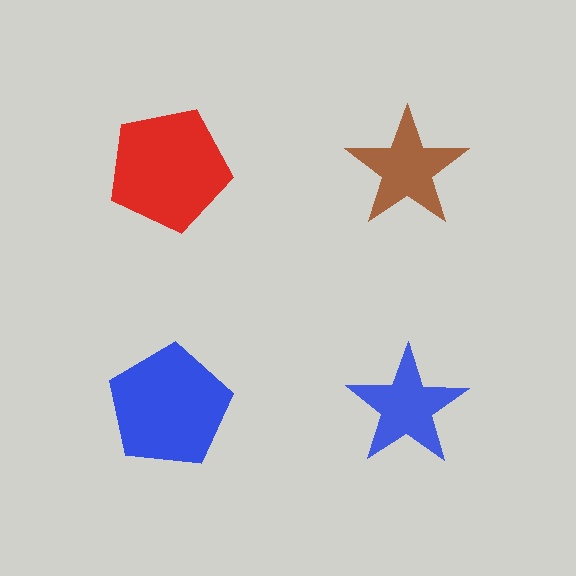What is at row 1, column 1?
A red pentagon.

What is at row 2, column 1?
A blue pentagon.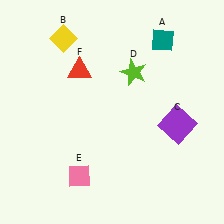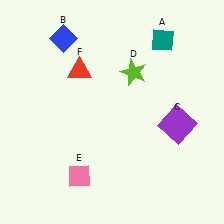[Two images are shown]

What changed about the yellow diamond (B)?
In Image 1, B is yellow. In Image 2, it changed to blue.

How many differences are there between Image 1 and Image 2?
There is 1 difference between the two images.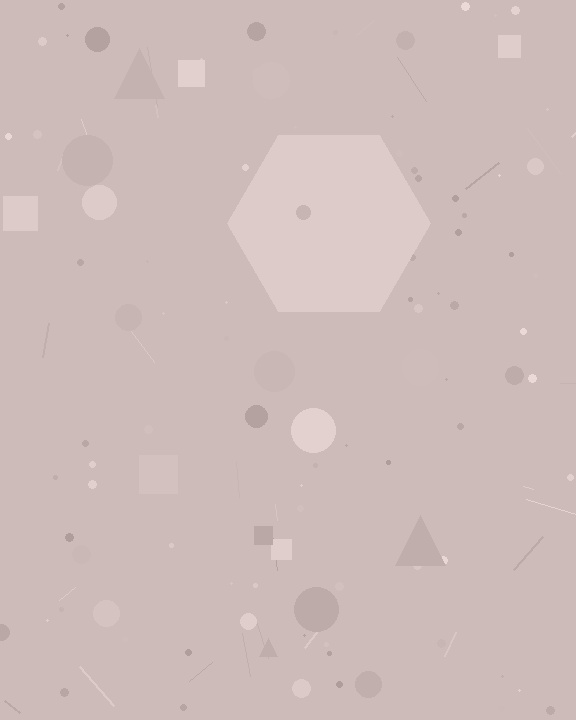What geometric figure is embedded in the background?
A hexagon is embedded in the background.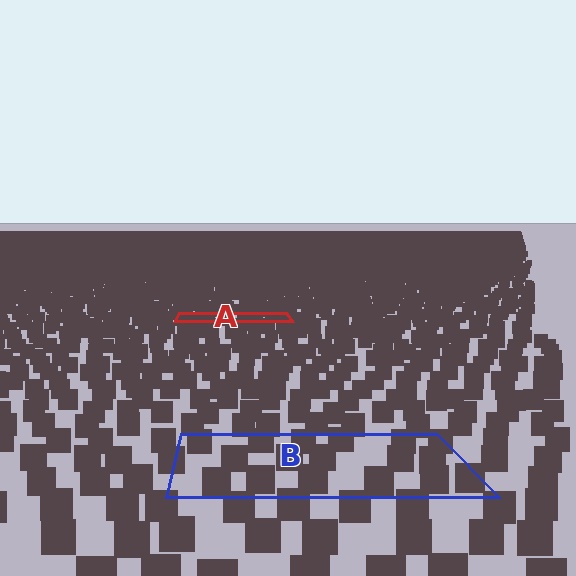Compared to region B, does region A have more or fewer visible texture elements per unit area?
Region A has more texture elements per unit area — they are packed more densely because it is farther away.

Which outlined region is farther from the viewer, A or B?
Region A is farther from the viewer — the texture elements inside it appear smaller and more densely packed.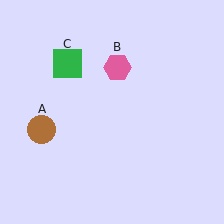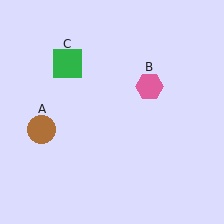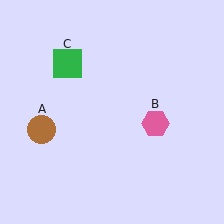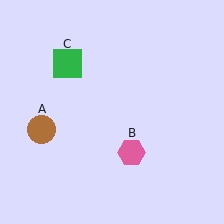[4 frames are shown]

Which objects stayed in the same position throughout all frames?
Brown circle (object A) and green square (object C) remained stationary.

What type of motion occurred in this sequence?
The pink hexagon (object B) rotated clockwise around the center of the scene.